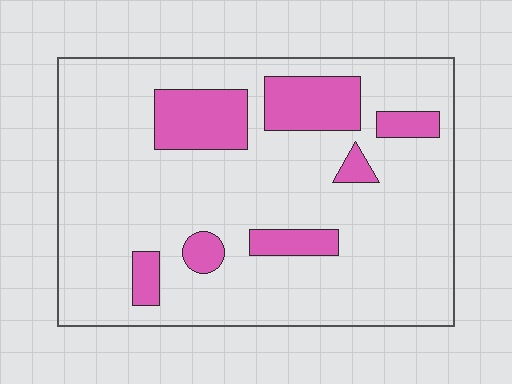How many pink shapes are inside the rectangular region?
7.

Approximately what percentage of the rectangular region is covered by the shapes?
Approximately 20%.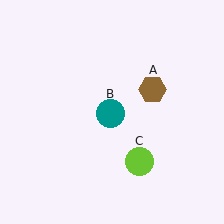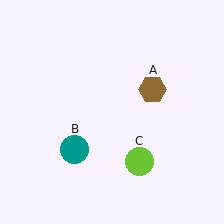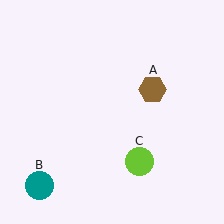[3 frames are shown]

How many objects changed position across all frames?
1 object changed position: teal circle (object B).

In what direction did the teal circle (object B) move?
The teal circle (object B) moved down and to the left.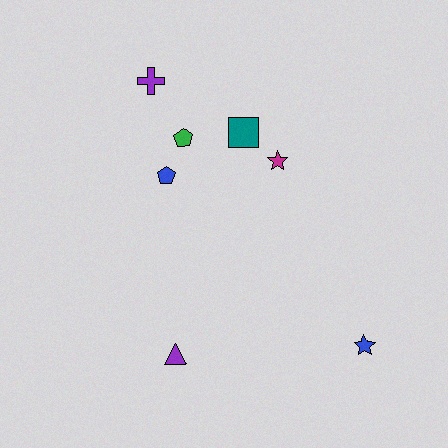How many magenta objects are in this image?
There is 1 magenta object.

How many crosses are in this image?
There is 1 cross.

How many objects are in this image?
There are 7 objects.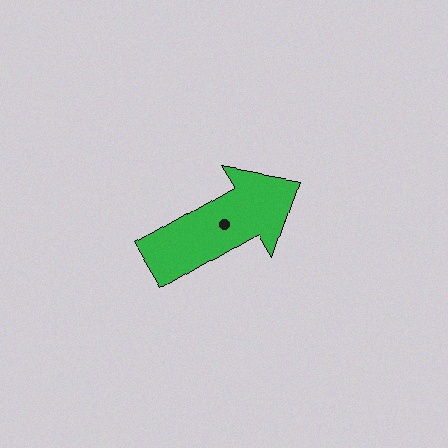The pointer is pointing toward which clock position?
Roughly 2 o'clock.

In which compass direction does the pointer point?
Northeast.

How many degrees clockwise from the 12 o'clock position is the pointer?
Approximately 59 degrees.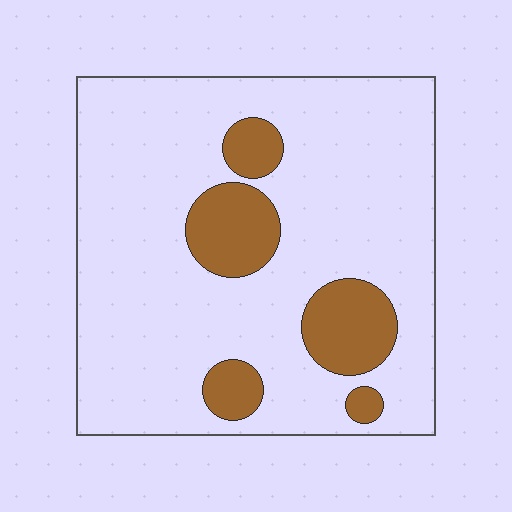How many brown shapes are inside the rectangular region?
5.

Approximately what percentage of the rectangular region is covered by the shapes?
Approximately 15%.